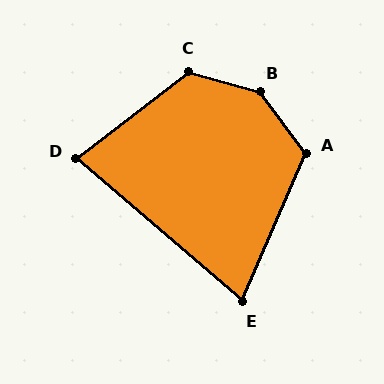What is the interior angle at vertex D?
Approximately 78 degrees (acute).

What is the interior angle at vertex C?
Approximately 126 degrees (obtuse).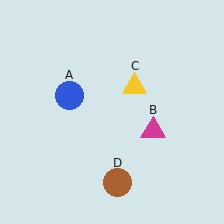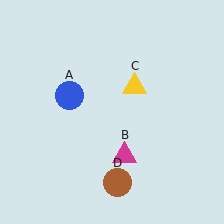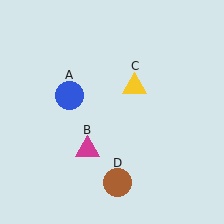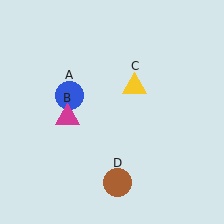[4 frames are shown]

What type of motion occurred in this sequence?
The magenta triangle (object B) rotated clockwise around the center of the scene.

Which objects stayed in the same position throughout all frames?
Blue circle (object A) and yellow triangle (object C) and brown circle (object D) remained stationary.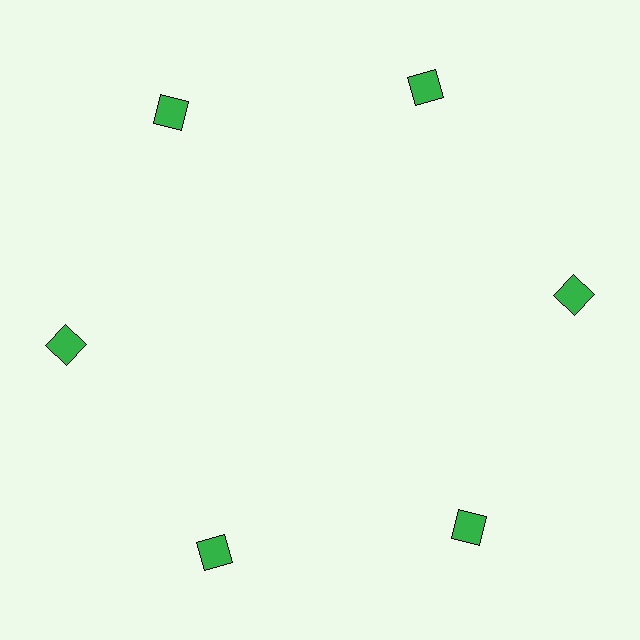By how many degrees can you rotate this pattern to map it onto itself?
The pattern maps onto itself every 60 degrees of rotation.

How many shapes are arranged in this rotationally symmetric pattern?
There are 6 shapes, arranged in 6 groups of 1.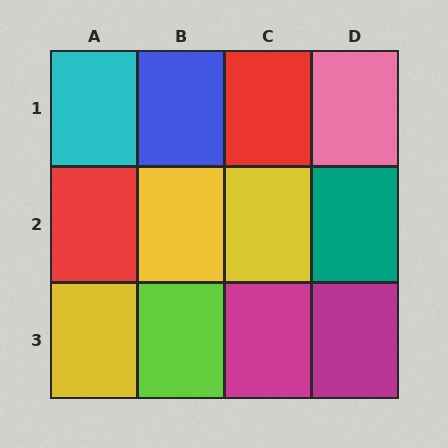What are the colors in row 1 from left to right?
Cyan, blue, red, pink.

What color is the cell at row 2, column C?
Yellow.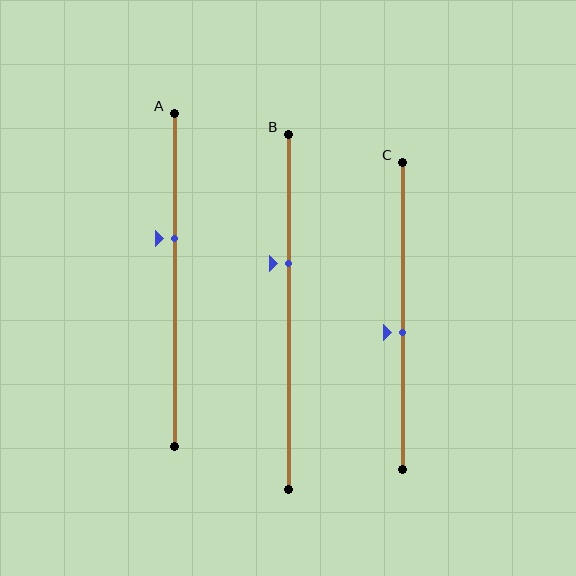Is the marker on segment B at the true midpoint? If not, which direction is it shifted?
No, the marker on segment B is shifted upward by about 14% of the segment length.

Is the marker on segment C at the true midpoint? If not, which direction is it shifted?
No, the marker on segment C is shifted downward by about 5% of the segment length.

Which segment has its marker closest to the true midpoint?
Segment C has its marker closest to the true midpoint.